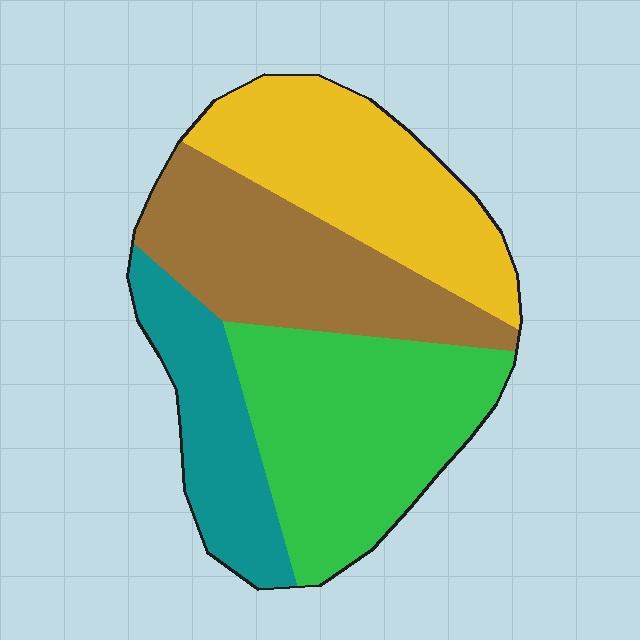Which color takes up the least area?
Teal, at roughly 15%.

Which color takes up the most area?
Green, at roughly 30%.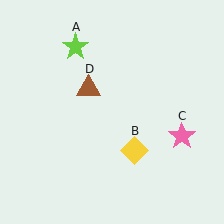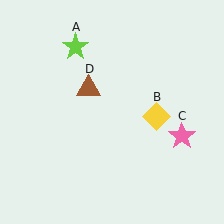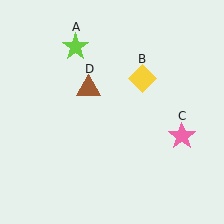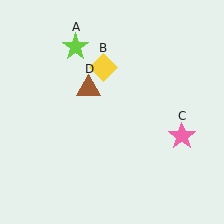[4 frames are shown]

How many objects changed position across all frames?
1 object changed position: yellow diamond (object B).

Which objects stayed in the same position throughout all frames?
Lime star (object A) and pink star (object C) and brown triangle (object D) remained stationary.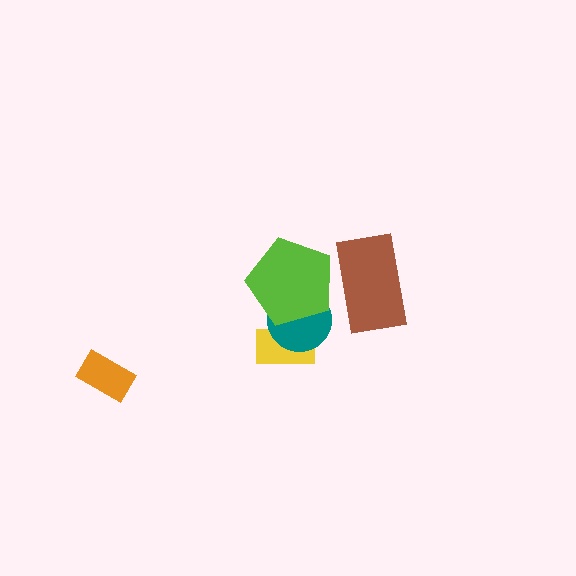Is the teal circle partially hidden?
Yes, it is partially covered by another shape.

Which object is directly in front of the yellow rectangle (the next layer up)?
The teal circle is directly in front of the yellow rectangle.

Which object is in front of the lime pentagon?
The brown rectangle is in front of the lime pentagon.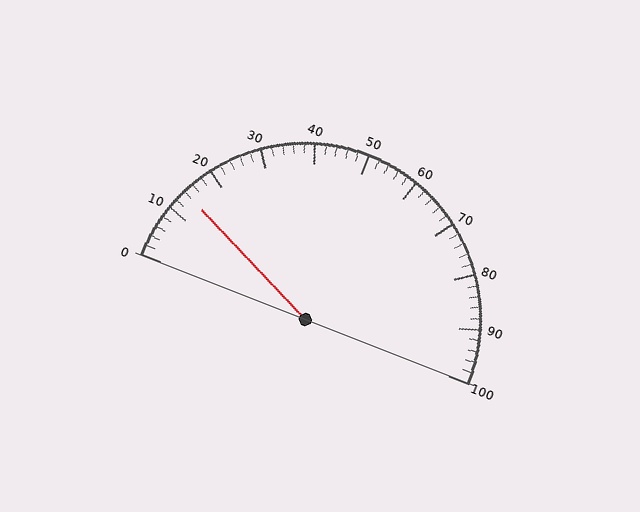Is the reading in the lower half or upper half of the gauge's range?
The reading is in the lower half of the range (0 to 100).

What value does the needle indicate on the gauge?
The needle indicates approximately 14.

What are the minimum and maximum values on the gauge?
The gauge ranges from 0 to 100.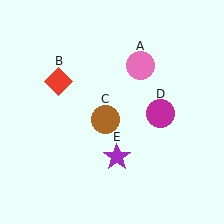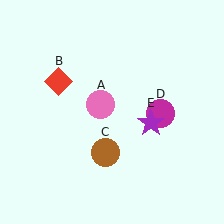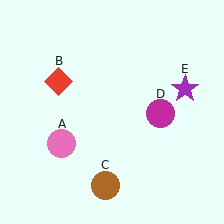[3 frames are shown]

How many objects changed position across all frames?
3 objects changed position: pink circle (object A), brown circle (object C), purple star (object E).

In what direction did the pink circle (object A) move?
The pink circle (object A) moved down and to the left.